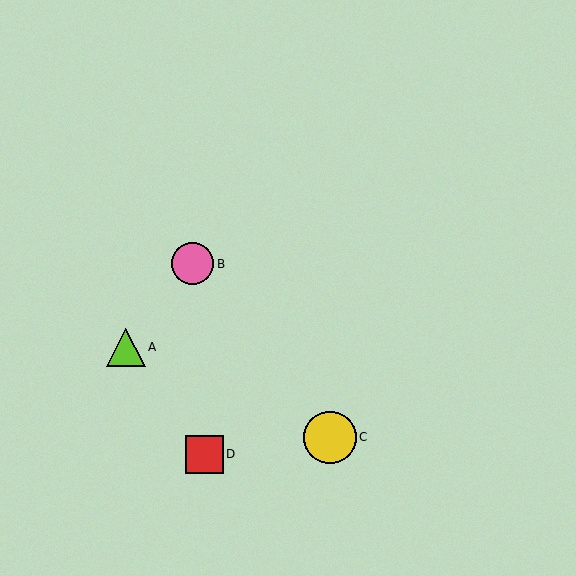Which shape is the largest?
The yellow circle (labeled C) is the largest.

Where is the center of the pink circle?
The center of the pink circle is at (193, 264).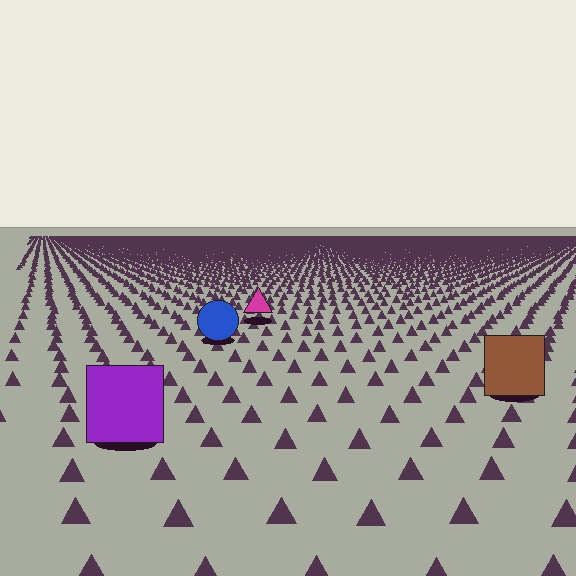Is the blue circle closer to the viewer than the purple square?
No. The purple square is closer — you can tell from the texture gradient: the ground texture is coarser near it.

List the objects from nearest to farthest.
From nearest to farthest: the purple square, the brown square, the blue circle, the magenta triangle.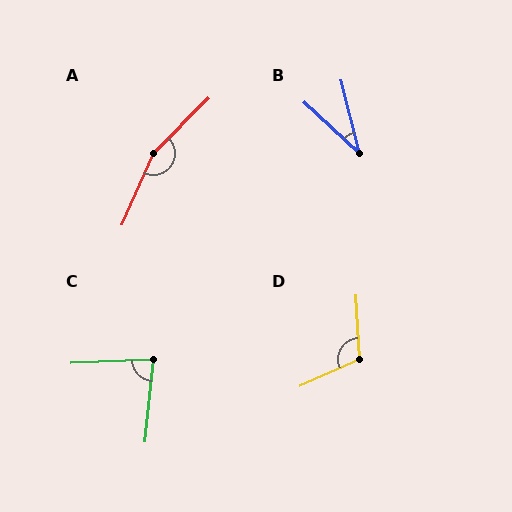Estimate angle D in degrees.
Approximately 110 degrees.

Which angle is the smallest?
B, at approximately 34 degrees.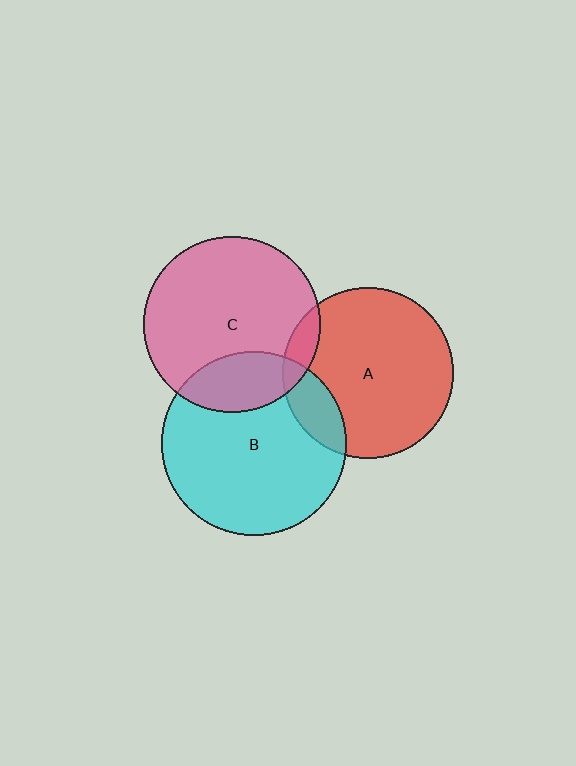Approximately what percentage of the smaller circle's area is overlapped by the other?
Approximately 20%.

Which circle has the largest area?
Circle B (cyan).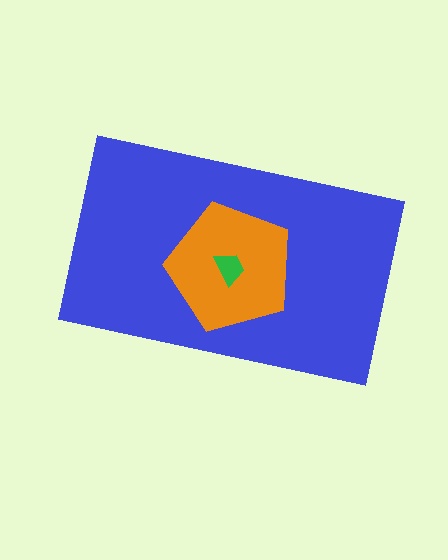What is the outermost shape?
The blue rectangle.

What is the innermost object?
The green trapezoid.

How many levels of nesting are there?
3.